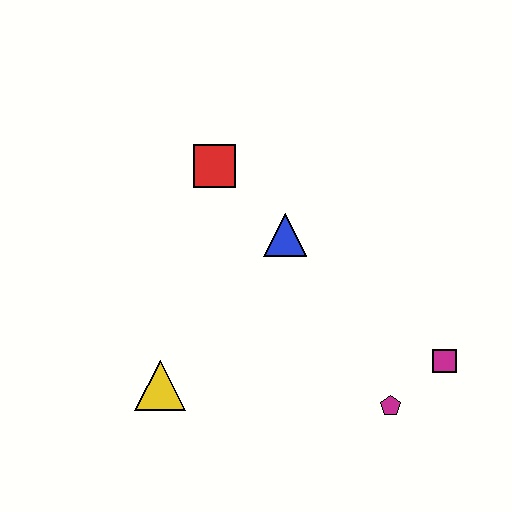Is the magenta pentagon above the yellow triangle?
No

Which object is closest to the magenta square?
The magenta pentagon is closest to the magenta square.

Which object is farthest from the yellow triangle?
The magenta square is farthest from the yellow triangle.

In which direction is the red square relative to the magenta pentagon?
The red square is above the magenta pentagon.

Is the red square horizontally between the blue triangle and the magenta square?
No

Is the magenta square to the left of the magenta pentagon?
No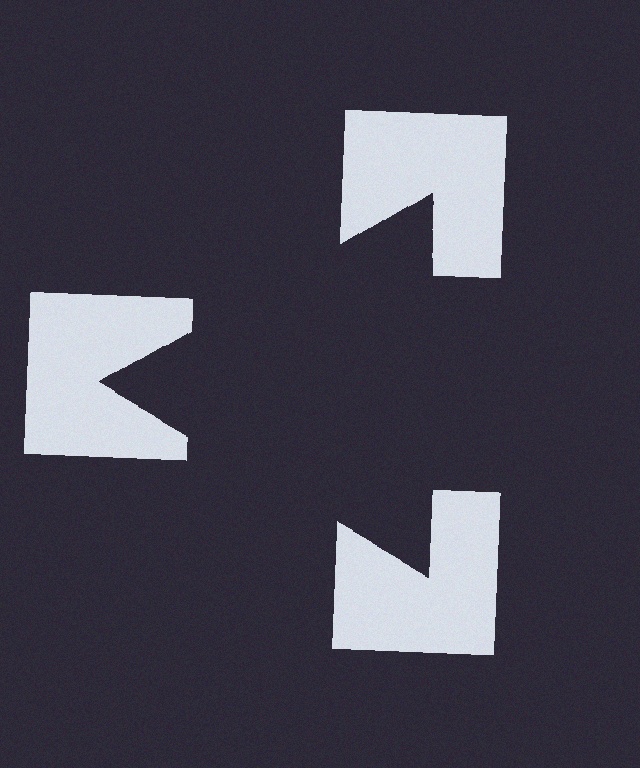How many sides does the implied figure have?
3 sides.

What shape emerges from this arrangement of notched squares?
An illusory triangle — its edges are inferred from the aligned wedge cuts in the notched squares, not physically drawn.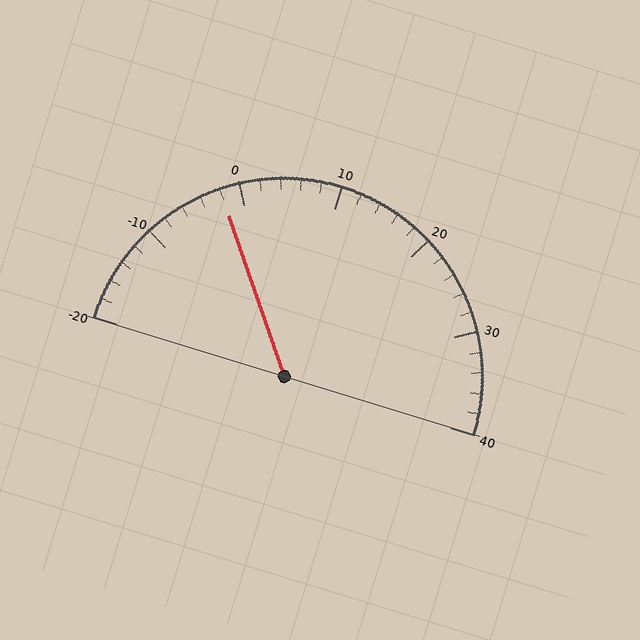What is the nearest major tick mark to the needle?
The nearest major tick mark is 0.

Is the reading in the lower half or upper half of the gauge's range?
The reading is in the lower half of the range (-20 to 40).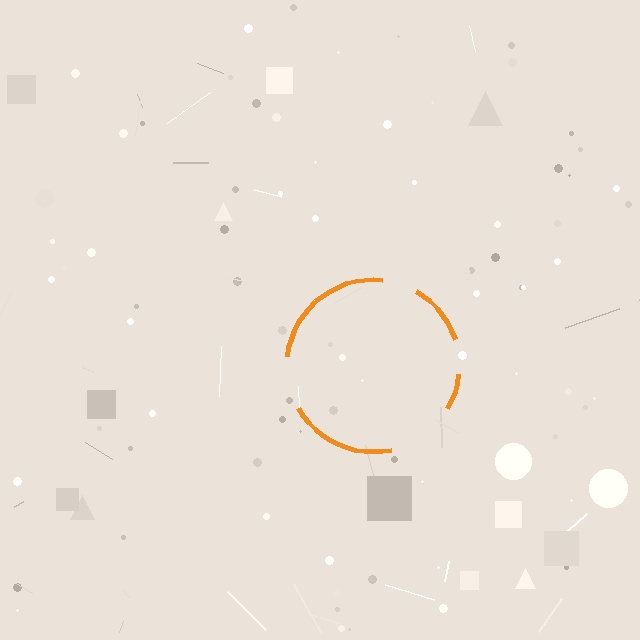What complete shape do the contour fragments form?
The contour fragments form a circle.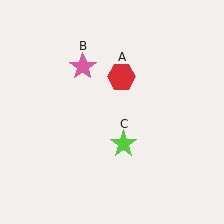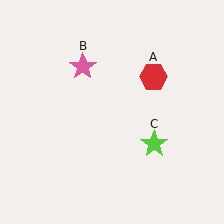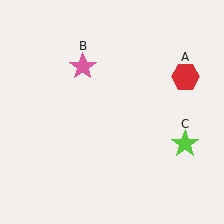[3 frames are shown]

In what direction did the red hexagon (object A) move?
The red hexagon (object A) moved right.